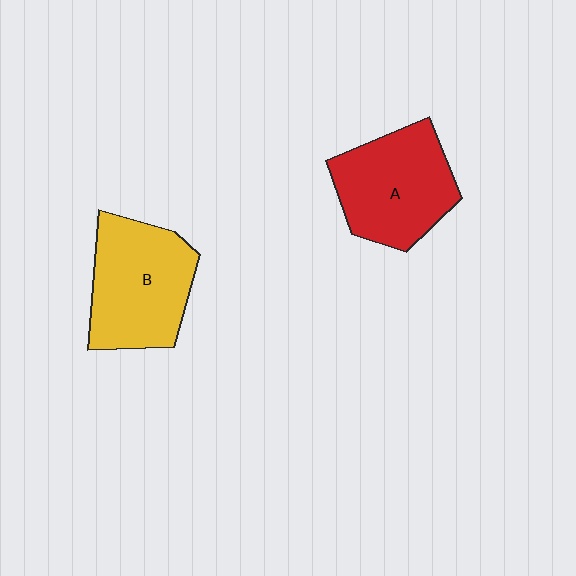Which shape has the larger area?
Shape B (yellow).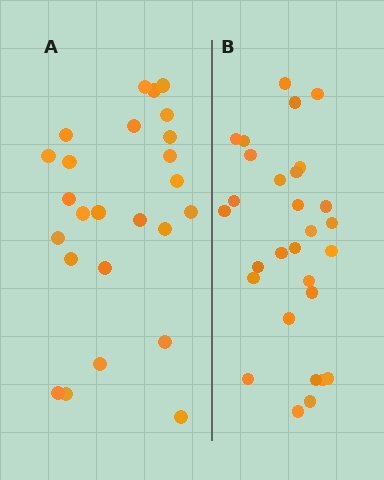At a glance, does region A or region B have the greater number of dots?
Region B (the right region) has more dots.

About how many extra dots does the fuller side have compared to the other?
Region B has about 4 more dots than region A.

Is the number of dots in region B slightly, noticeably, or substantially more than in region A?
Region B has only slightly more — the two regions are fairly close. The ratio is roughly 1.2 to 1.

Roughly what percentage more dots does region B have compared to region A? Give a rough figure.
About 15% more.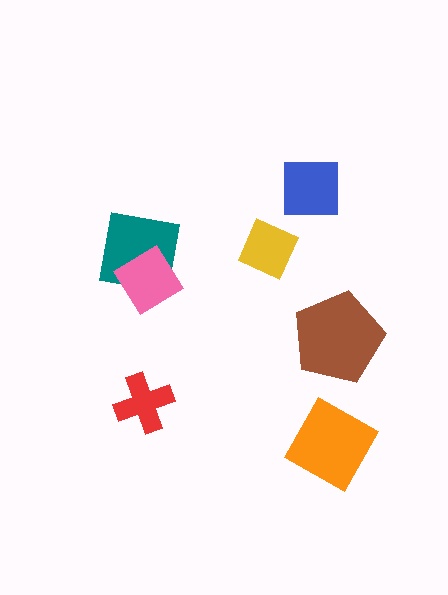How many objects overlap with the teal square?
1 object overlaps with the teal square.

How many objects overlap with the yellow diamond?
0 objects overlap with the yellow diamond.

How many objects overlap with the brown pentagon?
0 objects overlap with the brown pentagon.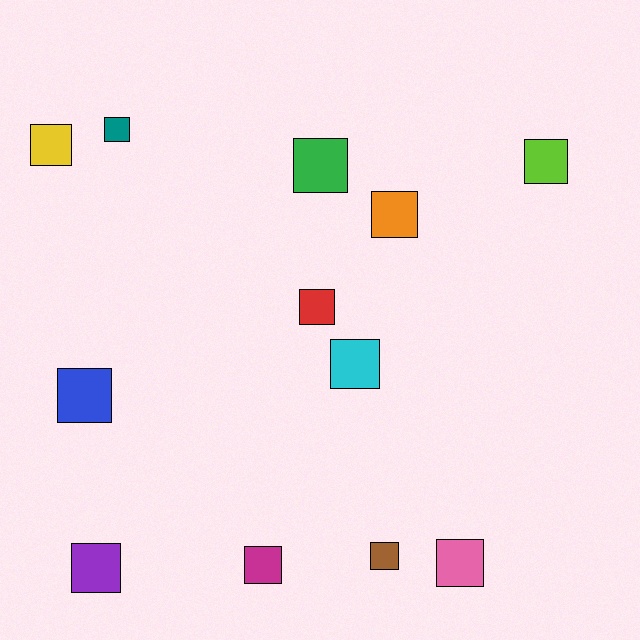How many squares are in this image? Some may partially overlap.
There are 12 squares.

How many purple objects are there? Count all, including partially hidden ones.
There is 1 purple object.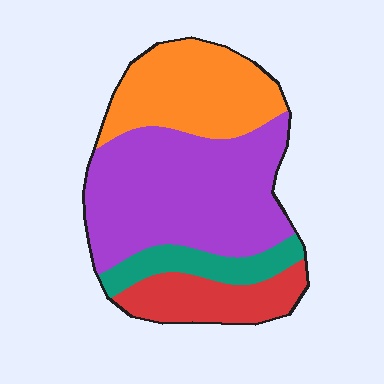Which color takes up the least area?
Teal, at roughly 10%.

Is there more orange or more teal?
Orange.